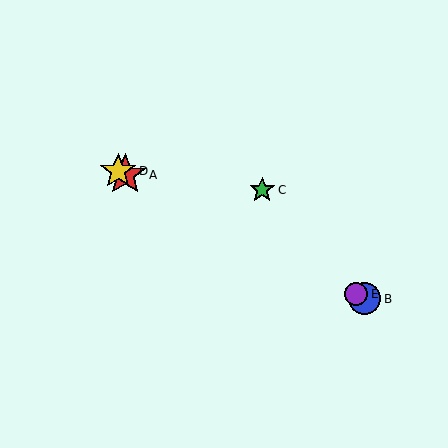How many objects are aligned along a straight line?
4 objects (A, B, D, E) are aligned along a straight line.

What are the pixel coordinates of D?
Object D is at (118, 171).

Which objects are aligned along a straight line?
Objects A, B, D, E are aligned along a straight line.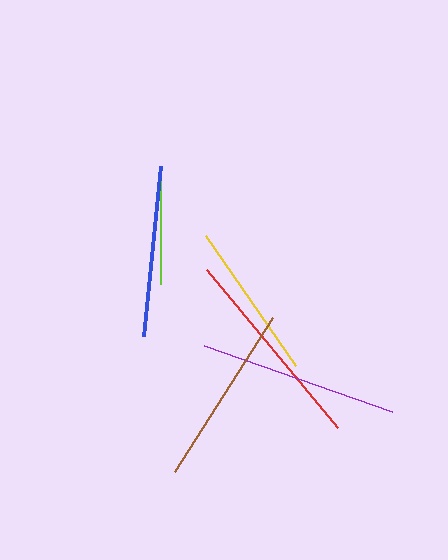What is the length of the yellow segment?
The yellow segment is approximately 158 pixels long.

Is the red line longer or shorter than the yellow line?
The red line is longer than the yellow line.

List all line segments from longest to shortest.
From longest to shortest: red, purple, brown, blue, yellow, lime.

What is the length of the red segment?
The red segment is approximately 206 pixels long.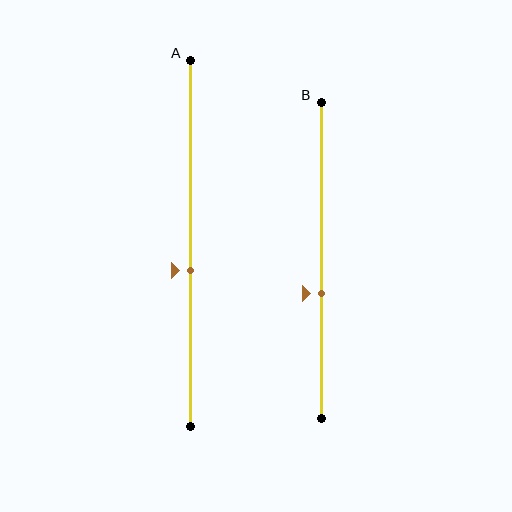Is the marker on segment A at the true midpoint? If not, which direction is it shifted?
No, the marker on segment A is shifted downward by about 7% of the segment length.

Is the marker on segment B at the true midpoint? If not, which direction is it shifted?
No, the marker on segment B is shifted downward by about 10% of the segment length.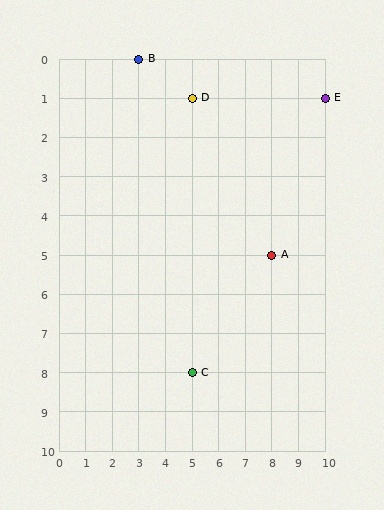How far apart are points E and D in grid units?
Points E and D are 5 columns apart.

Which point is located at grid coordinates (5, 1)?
Point D is at (5, 1).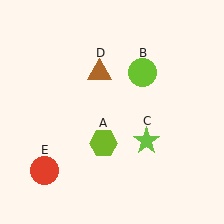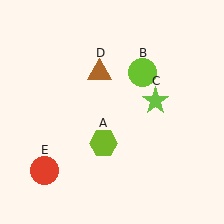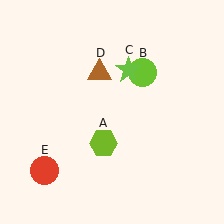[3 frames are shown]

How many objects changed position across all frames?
1 object changed position: lime star (object C).